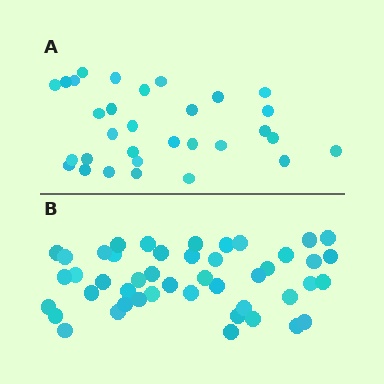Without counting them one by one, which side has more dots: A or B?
Region B (the bottom region) has more dots.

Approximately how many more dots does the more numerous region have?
Region B has approximately 15 more dots than region A.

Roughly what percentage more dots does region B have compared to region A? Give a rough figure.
About 50% more.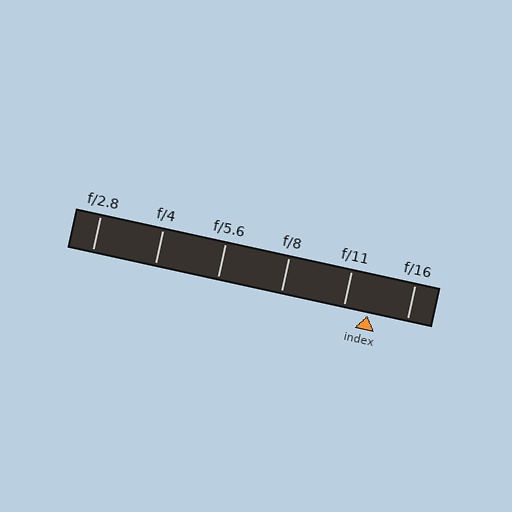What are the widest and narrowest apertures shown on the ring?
The widest aperture shown is f/2.8 and the narrowest is f/16.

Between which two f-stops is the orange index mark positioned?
The index mark is between f/11 and f/16.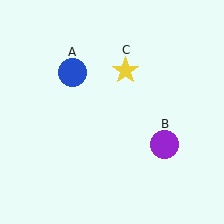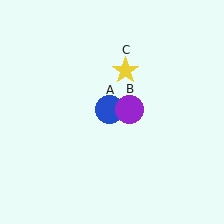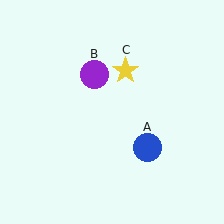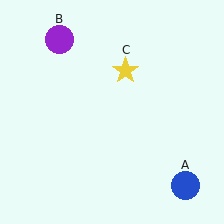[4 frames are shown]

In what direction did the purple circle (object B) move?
The purple circle (object B) moved up and to the left.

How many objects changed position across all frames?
2 objects changed position: blue circle (object A), purple circle (object B).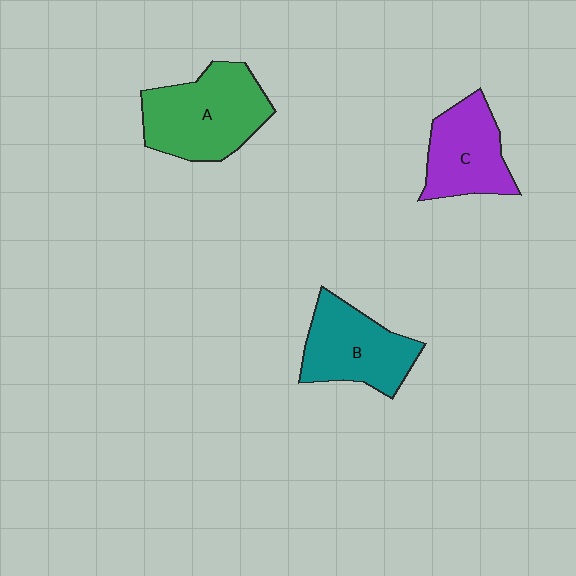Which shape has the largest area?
Shape A (green).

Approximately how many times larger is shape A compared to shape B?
Approximately 1.2 times.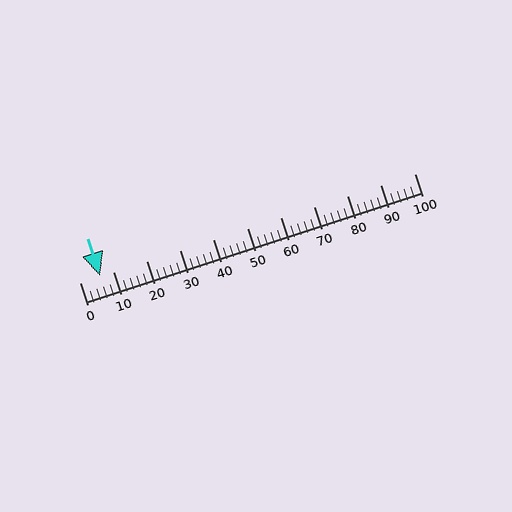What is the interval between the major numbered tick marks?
The major tick marks are spaced 10 units apart.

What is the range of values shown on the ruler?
The ruler shows values from 0 to 100.